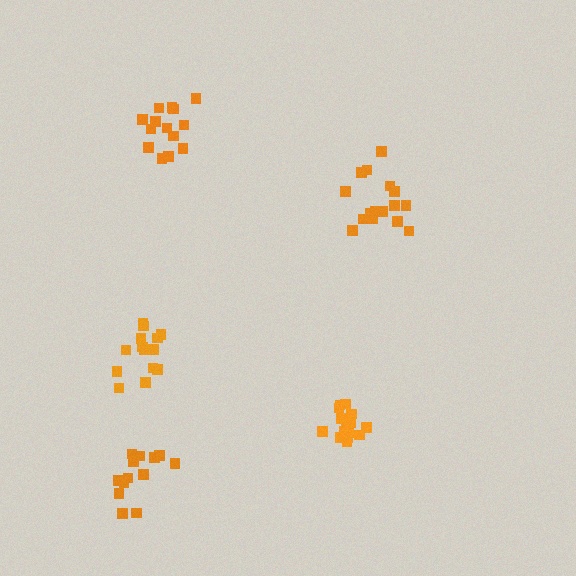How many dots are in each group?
Group 1: 16 dots, Group 2: 14 dots, Group 3: 16 dots, Group 4: 15 dots, Group 5: 14 dots (75 total).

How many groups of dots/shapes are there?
There are 5 groups.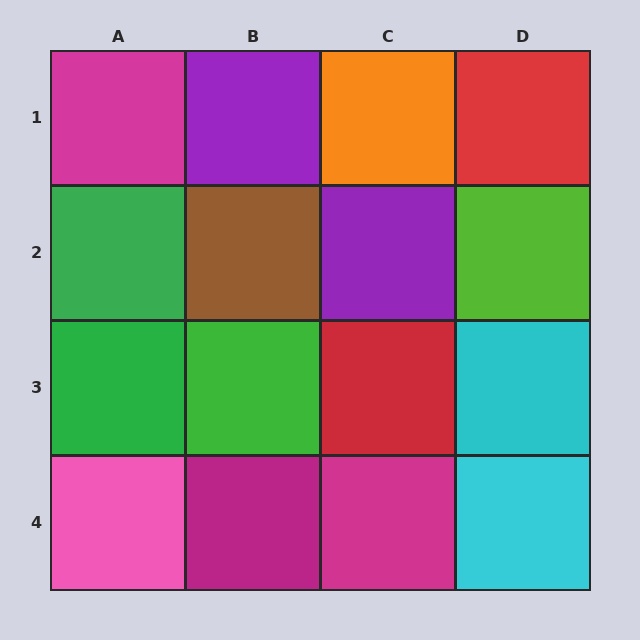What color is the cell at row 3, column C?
Red.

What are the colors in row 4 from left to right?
Pink, magenta, magenta, cyan.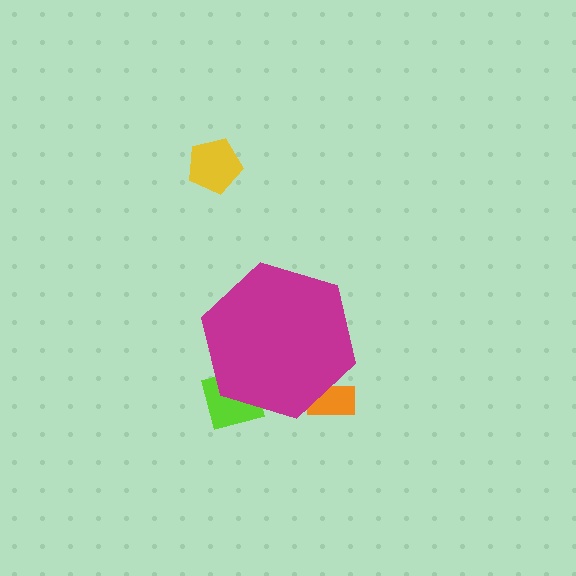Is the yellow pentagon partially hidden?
No, the yellow pentagon is fully visible.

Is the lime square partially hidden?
Yes, the lime square is partially hidden behind the magenta hexagon.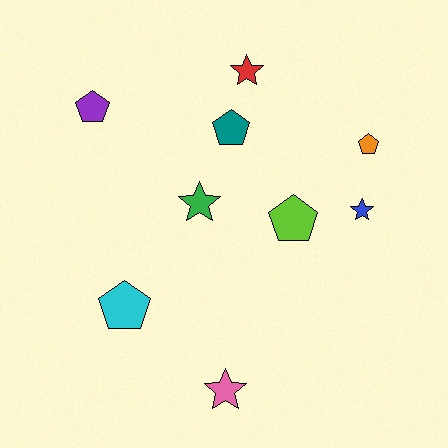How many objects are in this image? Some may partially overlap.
There are 9 objects.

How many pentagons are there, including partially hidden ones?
There are 5 pentagons.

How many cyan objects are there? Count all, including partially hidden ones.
There is 1 cyan object.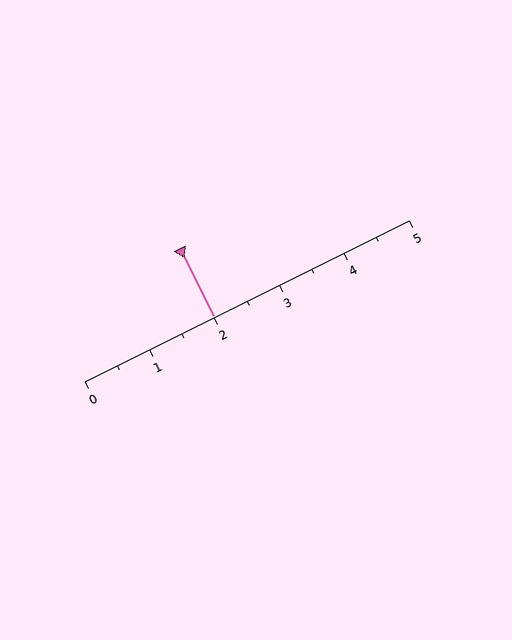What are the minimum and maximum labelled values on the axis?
The axis runs from 0 to 5.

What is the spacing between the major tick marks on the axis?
The major ticks are spaced 1 apart.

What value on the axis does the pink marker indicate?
The marker indicates approximately 2.